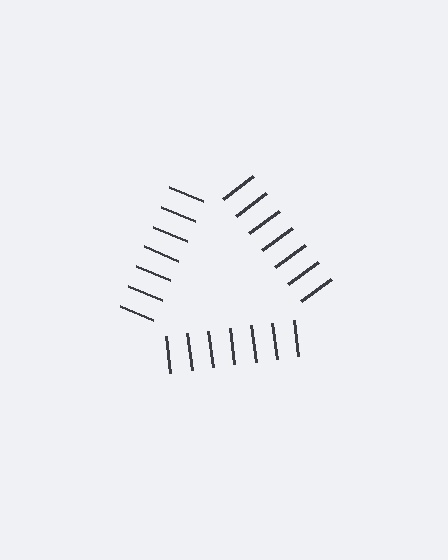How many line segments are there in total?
21 — 7 along each of the 3 edges.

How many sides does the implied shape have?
3 sides — the line-ends trace a triangle.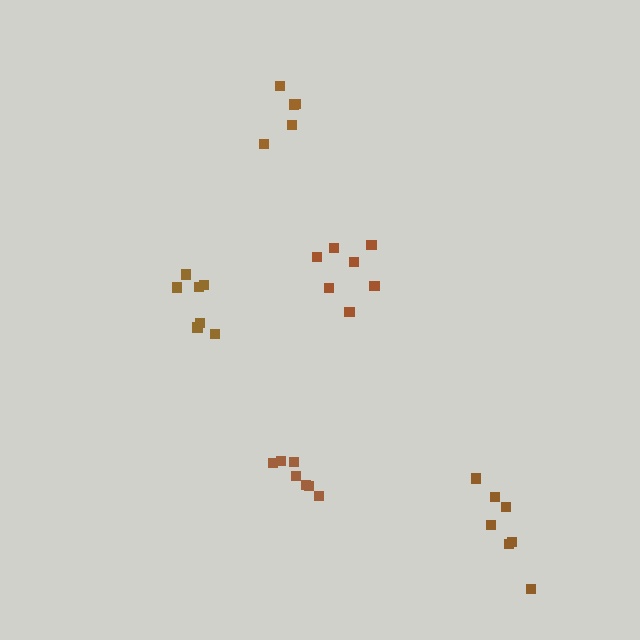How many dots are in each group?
Group 1: 7 dots, Group 2: 7 dots, Group 3: 5 dots, Group 4: 7 dots, Group 5: 7 dots (33 total).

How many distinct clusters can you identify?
There are 5 distinct clusters.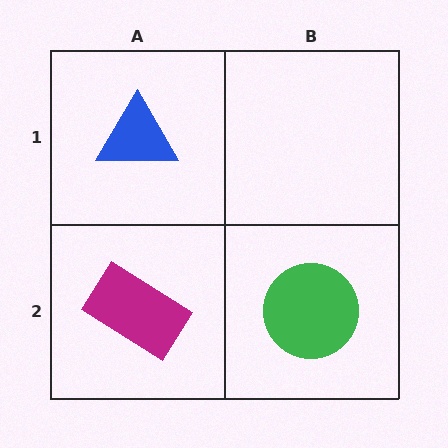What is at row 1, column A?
A blue triangle.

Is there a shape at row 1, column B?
No, that cell is empty.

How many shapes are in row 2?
2 shapes.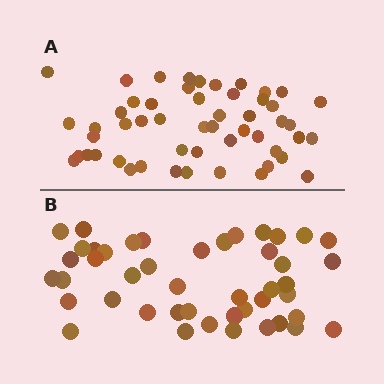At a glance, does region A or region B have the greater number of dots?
Region A (the top region) has more dots.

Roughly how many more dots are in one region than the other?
Region A has roughly 8 or so more dots than region B.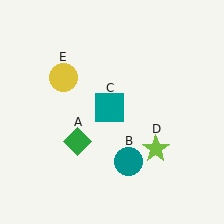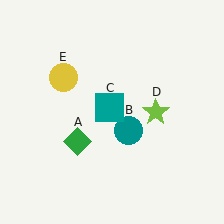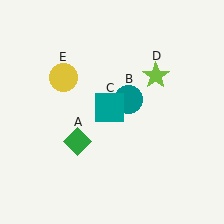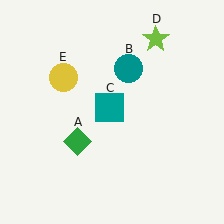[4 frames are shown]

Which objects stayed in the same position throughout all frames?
Green diamond (object A) and teal square (object C) and yellow circle (object E) remained stationary.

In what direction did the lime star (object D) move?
The lime star (object D) moved up.